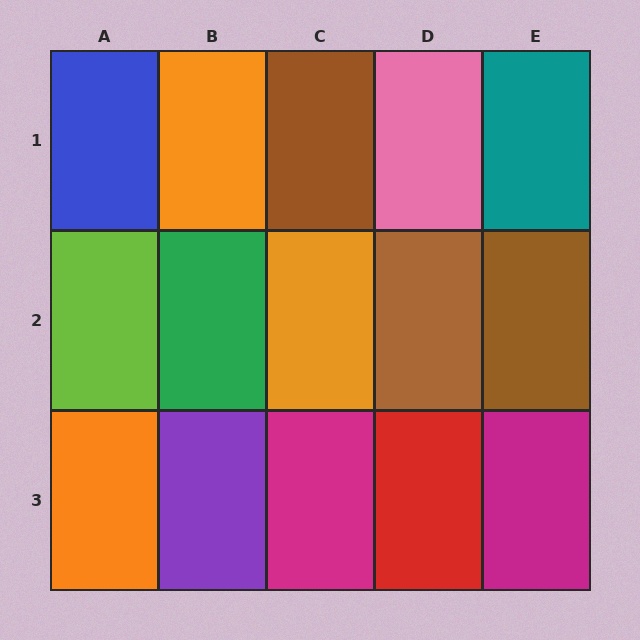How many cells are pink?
1 cell is pink.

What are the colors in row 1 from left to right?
Blue, orange, brown, pink, teal.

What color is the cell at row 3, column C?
Magenta.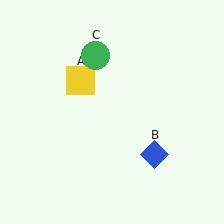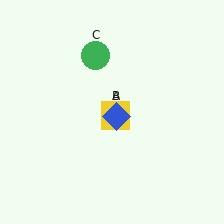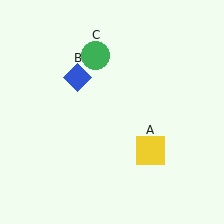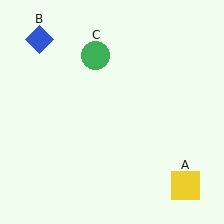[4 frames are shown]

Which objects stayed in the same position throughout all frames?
Green circle (object C) remained stationary.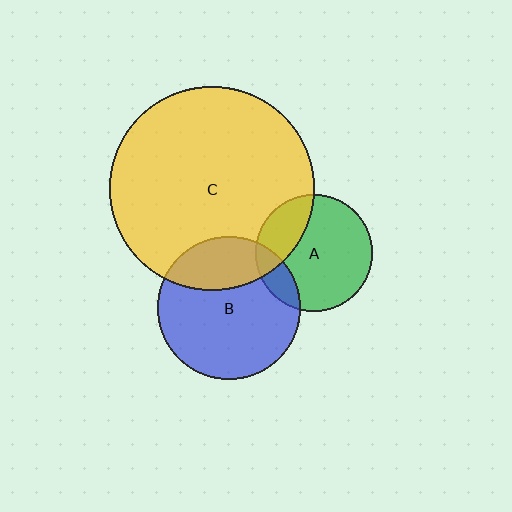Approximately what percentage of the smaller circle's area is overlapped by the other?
Approximately 25%.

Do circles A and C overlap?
Yes.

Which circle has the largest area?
Circle C (yellow).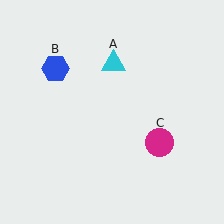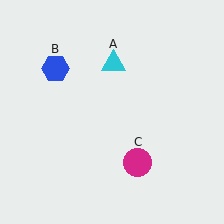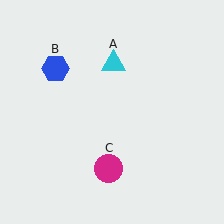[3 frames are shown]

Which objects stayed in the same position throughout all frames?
Cyan triangle (object A) and blue hexagon (object B) remained stationary.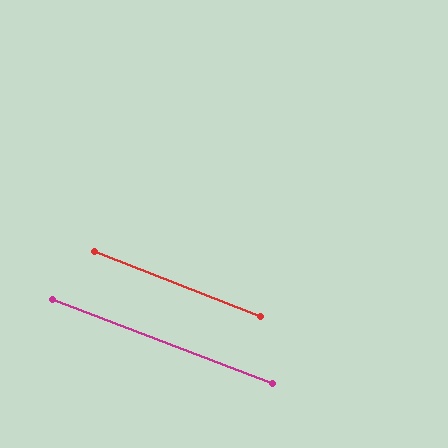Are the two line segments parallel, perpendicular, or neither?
Parallel — their directions differ by only 0.4°.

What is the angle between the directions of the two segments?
Approximately 0 degrees.